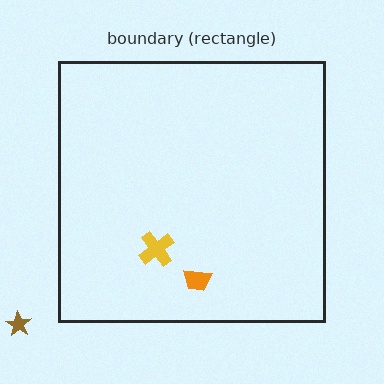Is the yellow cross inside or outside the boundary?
Inside.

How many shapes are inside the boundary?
2 inside, 1 outside.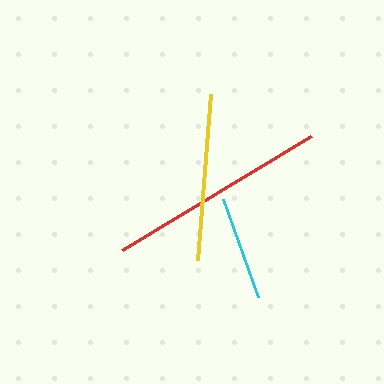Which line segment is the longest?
The red line is the longest at approximately 220 pixels.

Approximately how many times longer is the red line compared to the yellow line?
The red line is approximately 1.3 times the length of the yellow line.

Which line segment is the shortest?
The cyan line is the shortest at approximately 104 pixels.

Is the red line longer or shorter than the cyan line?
The red line is longer than the cyan line.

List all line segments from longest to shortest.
From longest to shortest: red, yellow, cyan.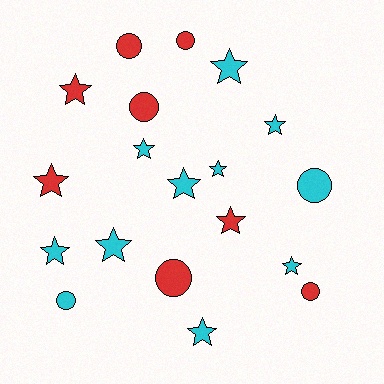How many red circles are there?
There are 5 red circles.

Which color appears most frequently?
Cyan, with 11 objects.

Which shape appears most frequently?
Star, with 12 objects.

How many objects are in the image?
There are 19 objects.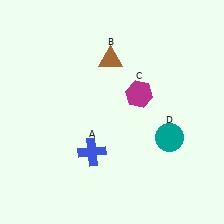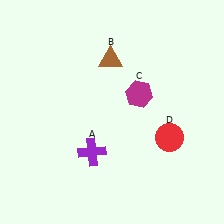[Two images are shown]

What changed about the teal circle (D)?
In Image 1, D is teal. In Image 2, it changed to red.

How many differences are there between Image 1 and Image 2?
There are 2 differences between the two images.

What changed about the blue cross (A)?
In Image 1, A is blue. In Image 2, it changed to purple.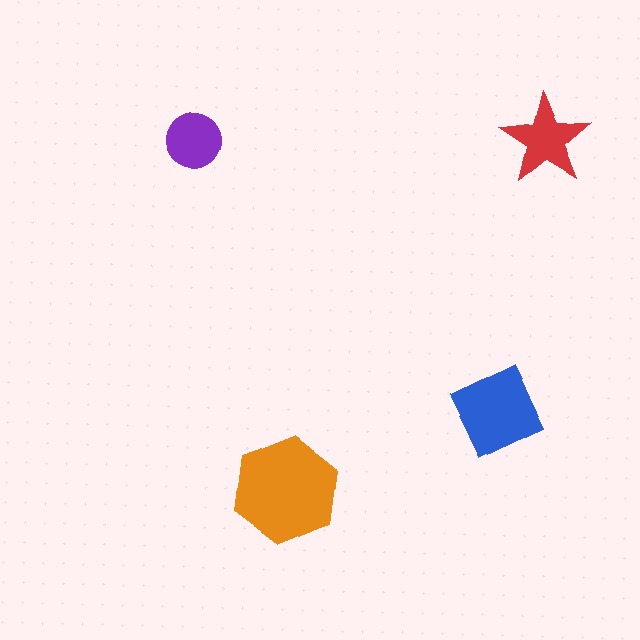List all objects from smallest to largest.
The purple circle, the red star, the blue square, the orange hexagon.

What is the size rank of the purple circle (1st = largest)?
4th.